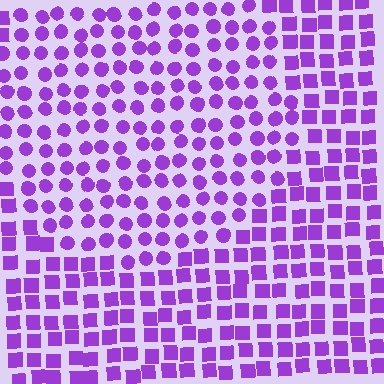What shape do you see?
I see a circle.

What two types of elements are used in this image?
The image uses circles inside the circle region and squares outside it.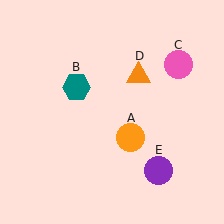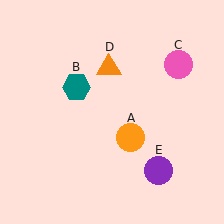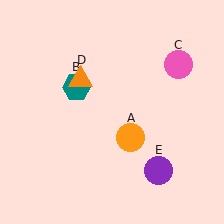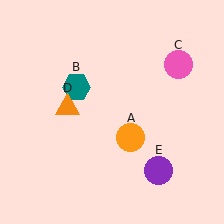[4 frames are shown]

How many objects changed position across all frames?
1 object changed position: orange triangle (object D).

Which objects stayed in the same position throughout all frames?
Orange circle (object A) and teal hexagon (object B) and pink circle (object C) and purple circle (object E) remained stationary.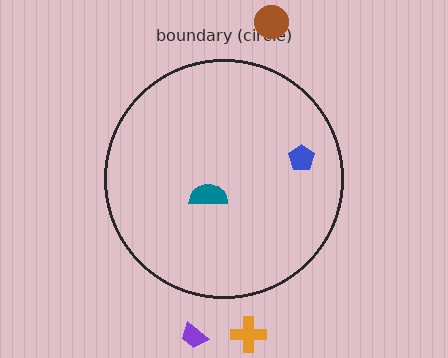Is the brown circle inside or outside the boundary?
Outside.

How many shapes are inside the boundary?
2 inside, 3 outside.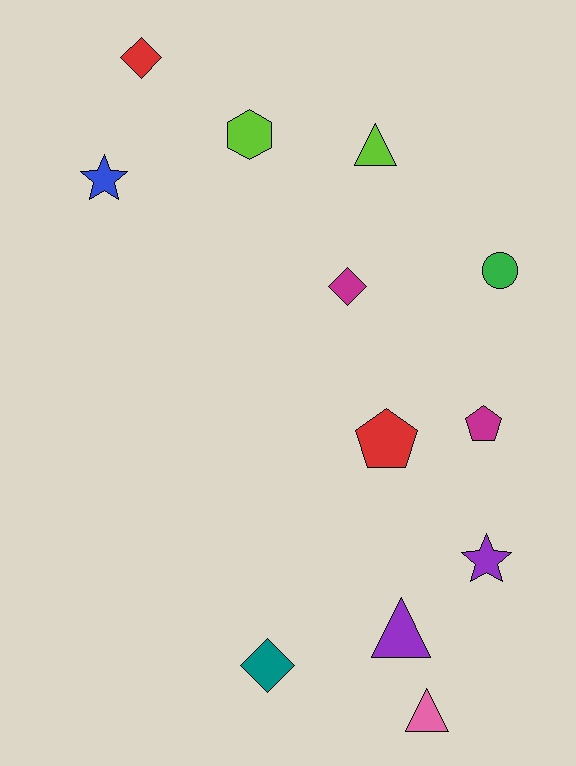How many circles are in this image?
There is 1 circle.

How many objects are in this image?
There are 12 objects.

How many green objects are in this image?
There is 1 green object.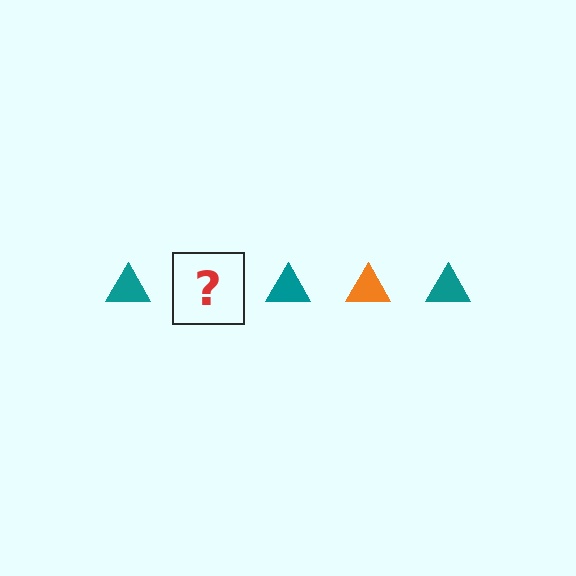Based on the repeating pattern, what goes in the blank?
The blank should be an orange triangle.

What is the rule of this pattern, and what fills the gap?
The rule is that the pattern cycles through teal, orange triangles. The gap should be filled with an orange triangle.